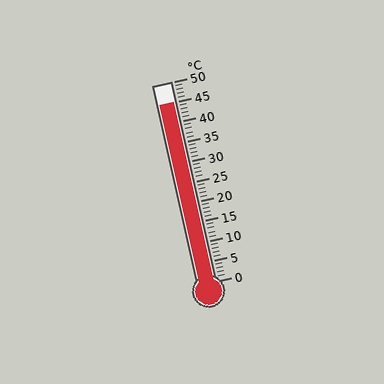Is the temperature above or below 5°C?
The temperature is above 5°C.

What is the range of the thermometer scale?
The thermometer scale ranges from 0°C to 50°C.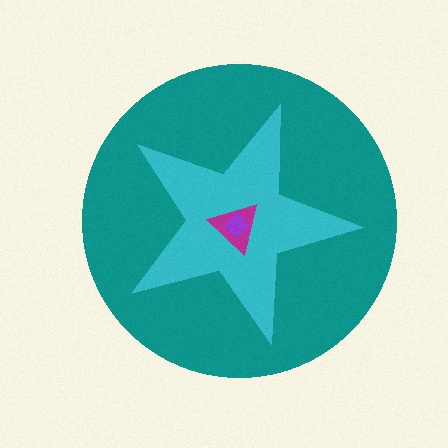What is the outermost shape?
The teal circle.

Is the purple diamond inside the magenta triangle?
Yes.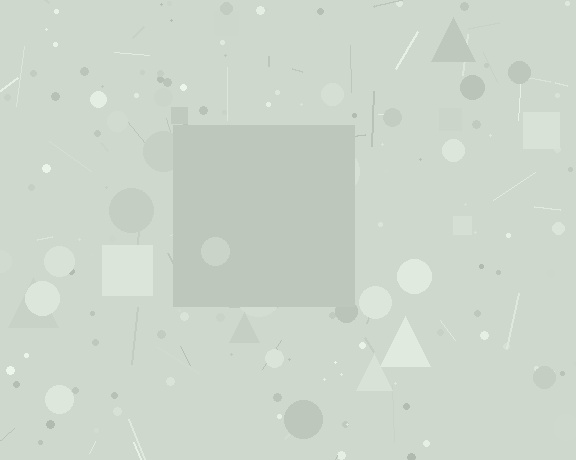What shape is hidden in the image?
A square is hidden in the image.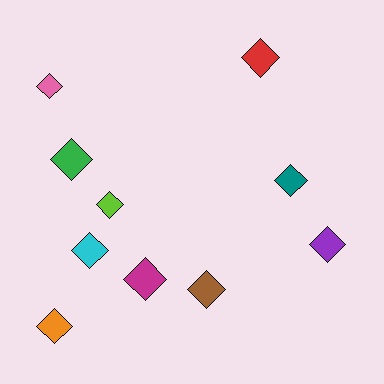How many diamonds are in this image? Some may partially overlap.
There are 10 diamonds.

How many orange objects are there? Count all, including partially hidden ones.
There is 1 orange object.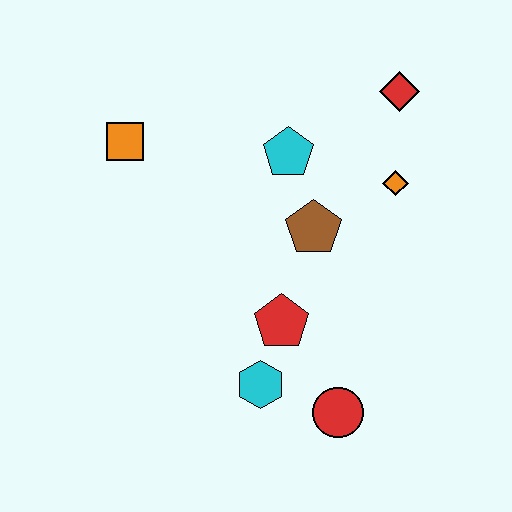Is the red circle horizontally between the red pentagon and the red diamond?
Yes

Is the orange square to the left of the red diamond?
Yes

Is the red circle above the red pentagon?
No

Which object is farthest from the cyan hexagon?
The red diamond is farthest from the cyan hexagon.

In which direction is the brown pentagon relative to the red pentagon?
The brown pentagon is above the red pentagon.